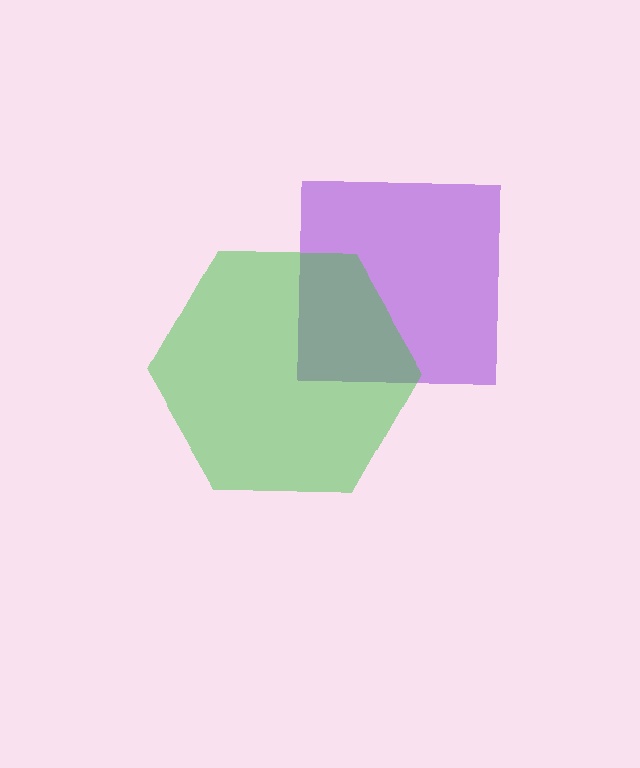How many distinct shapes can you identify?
There are 2 distinct shapes: a purple square, a green hexagon.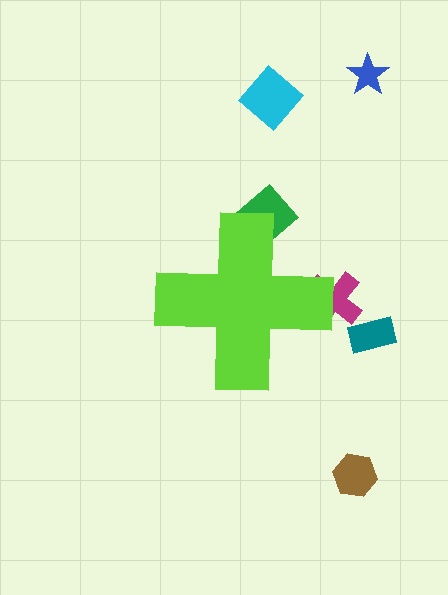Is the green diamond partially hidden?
Yes, the green diamond is partially hidden behind the lime cross.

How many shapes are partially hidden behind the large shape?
2 shapes are partially hidden.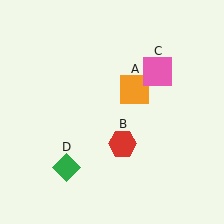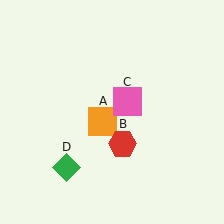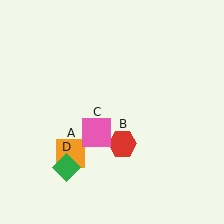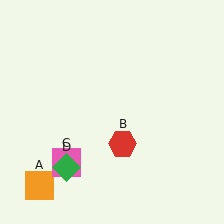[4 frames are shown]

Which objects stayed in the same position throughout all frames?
Red hexagon (object B) and green diamond (object D) remained stationary.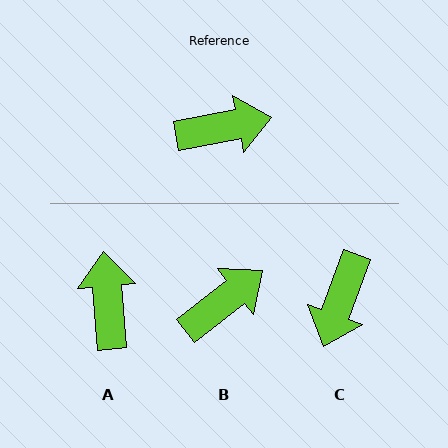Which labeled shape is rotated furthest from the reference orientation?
C, about 121 degrees away.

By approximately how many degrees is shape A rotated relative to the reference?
Approximately 84 degrees counter-clockwise.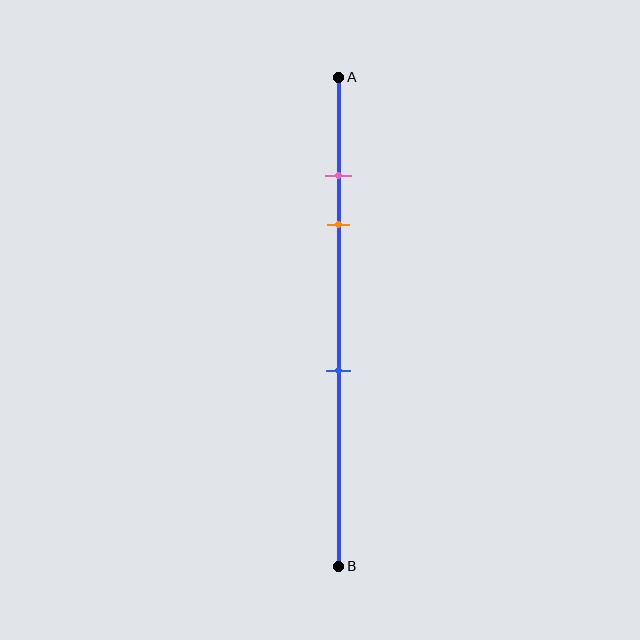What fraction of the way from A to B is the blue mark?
The blue mark is approximately 60% (0.6) of the way from A to B.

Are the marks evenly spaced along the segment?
No, the marks are not evenly spaced.